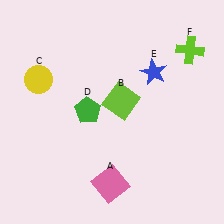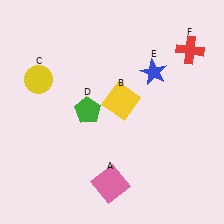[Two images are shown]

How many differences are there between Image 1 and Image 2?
There are 2 differences between the two images.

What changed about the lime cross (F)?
In Image 1, F is lime. In Image 2, it changed to red.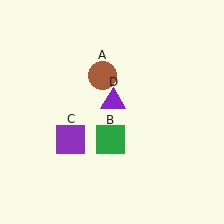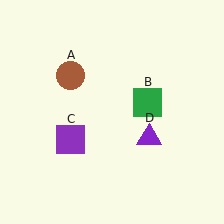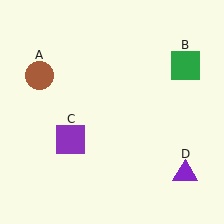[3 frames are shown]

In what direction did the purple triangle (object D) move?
The purple triangle (object D) moved down and to the right.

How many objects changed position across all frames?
3 objects changed position: brown circle (object A), green square (object B), purple triangle (object D).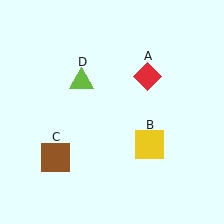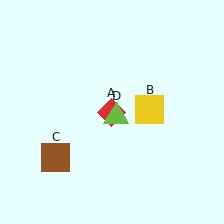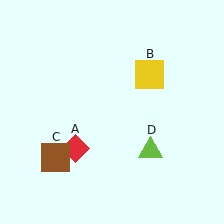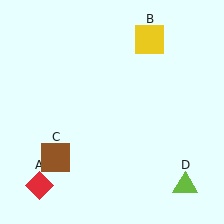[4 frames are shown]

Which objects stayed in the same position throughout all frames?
Brown square (object C) remained stationary.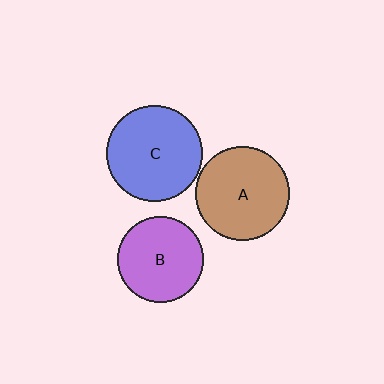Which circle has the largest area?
Circle C (blue).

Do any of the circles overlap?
No, none of the circles overlap.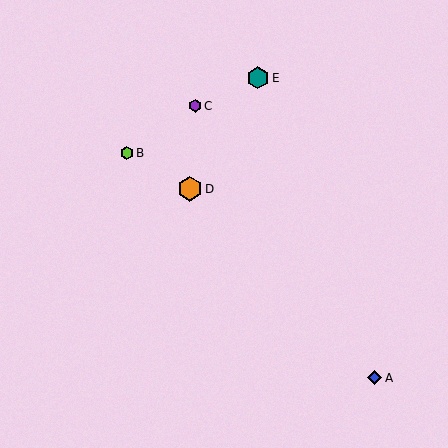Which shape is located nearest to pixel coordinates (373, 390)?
The blue diamond (labeled A) at (375, 378) is nearest to that location.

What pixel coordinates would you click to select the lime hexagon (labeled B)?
Click at (127, 153) to select the lime hexagon B.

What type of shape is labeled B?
Shape B is a lime hexagon.